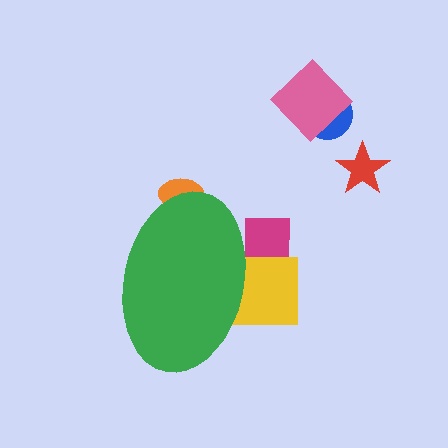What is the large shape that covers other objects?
A green ellipse.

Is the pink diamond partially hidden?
No, the pink diamond is fully visible.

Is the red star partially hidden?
No, the red star is fully visible.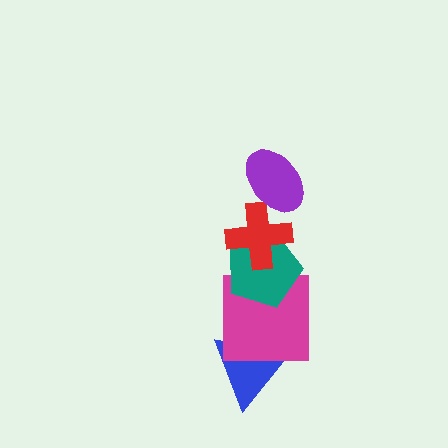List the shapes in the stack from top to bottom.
From top to bottom: the purple ellipse, the red cross, the teal pentagon, the magenta square, the blue triangle.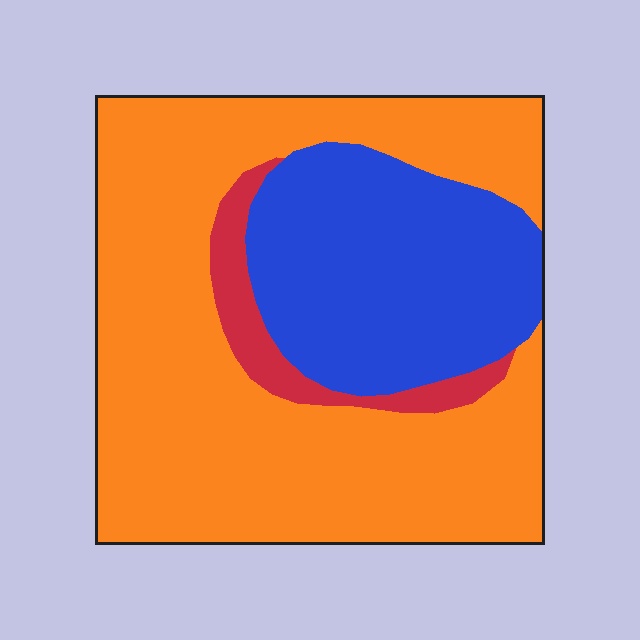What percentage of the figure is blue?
Blue takes up between a sixth and a third of the figure.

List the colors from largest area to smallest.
From largest to smallest: orange, blue, red.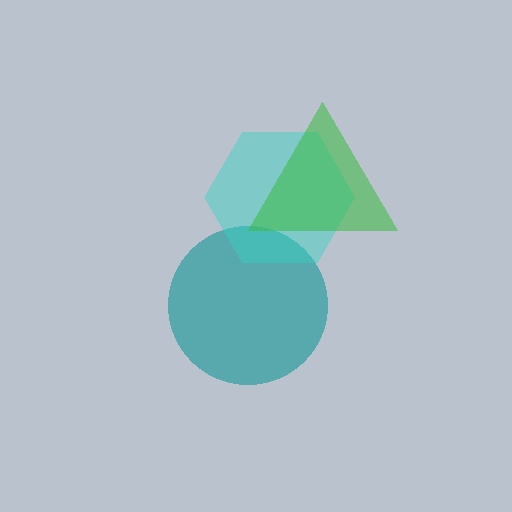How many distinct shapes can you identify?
There are 3 distinct shapes: a teal circle, a cyan hexagon, a green triangle.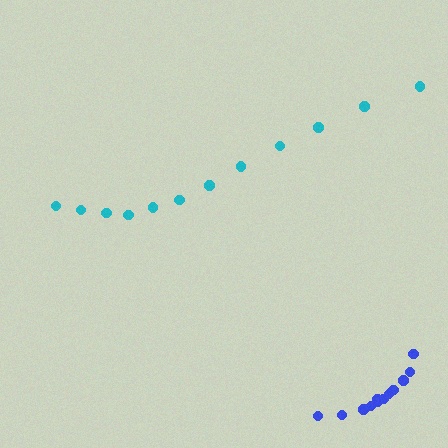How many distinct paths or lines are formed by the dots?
There are 2 distinct paths.